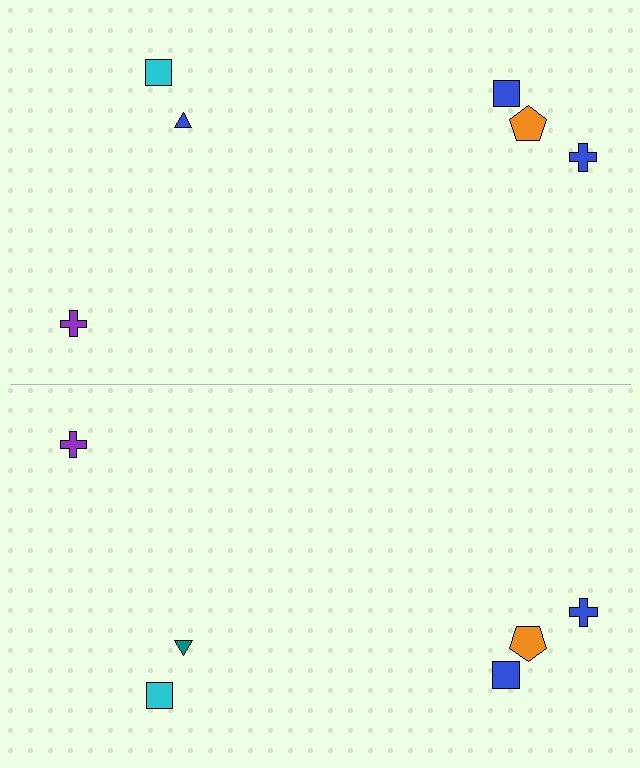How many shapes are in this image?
There are 12 shapes in this image.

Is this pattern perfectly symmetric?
No, the pattern is not perfectly symmetric. The teal triangle on the bottom side breaks the symmetry — its mirror counterpart is blue.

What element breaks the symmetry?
The teal triangle on the bottom side breaks the symmetry — its mirror counterpart is blue.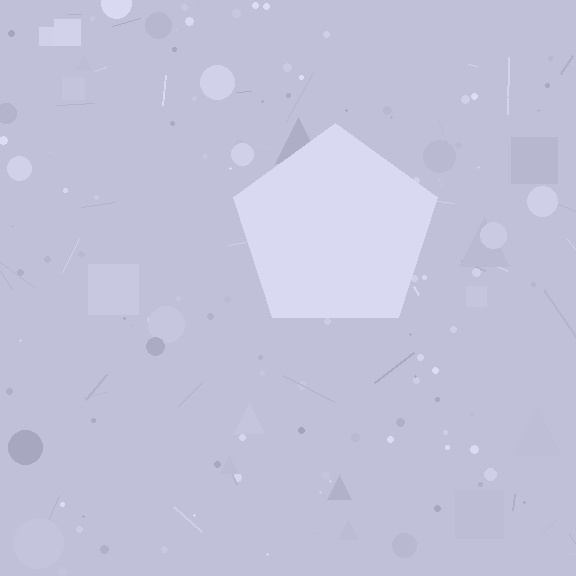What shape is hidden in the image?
A pentagon is hidden in the image.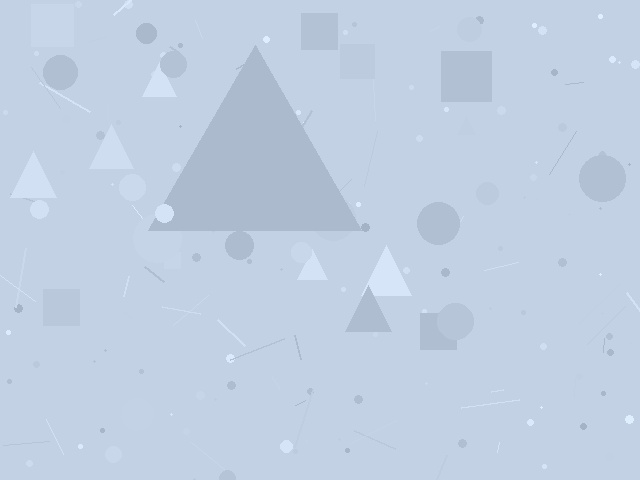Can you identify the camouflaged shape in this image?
The camouflaged shape is a triangle.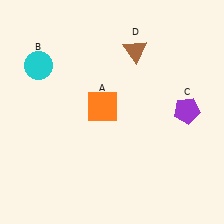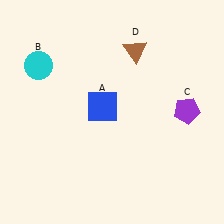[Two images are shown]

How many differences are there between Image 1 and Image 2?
There is 1 difference between the two images.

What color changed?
The square (A) changed from orange in Image 1 to blue in Image 2.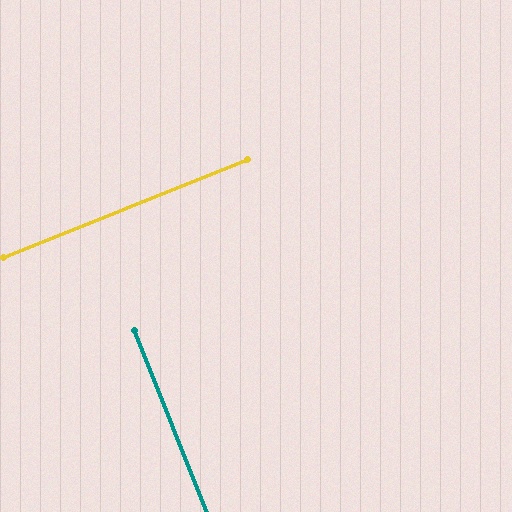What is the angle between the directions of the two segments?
Approximately 90 degrees.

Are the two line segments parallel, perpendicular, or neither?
Perpendicular — they meet at approximately 90°.